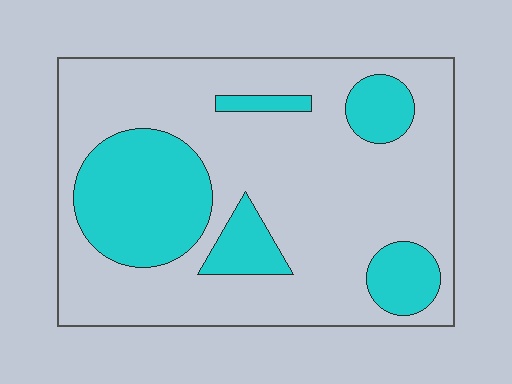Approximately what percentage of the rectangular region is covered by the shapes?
Approximately 25%.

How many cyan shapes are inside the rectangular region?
5.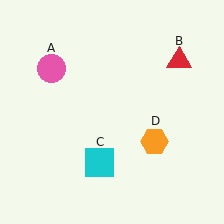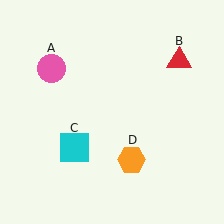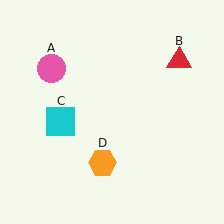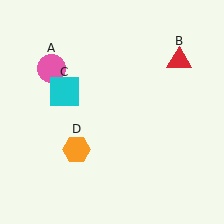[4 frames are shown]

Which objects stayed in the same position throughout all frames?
Pink circle (object A) and red triangle (object B) remained stationary.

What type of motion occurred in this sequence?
The cyan square (object C), orange hexagon (object D) rotated clockwise around the center of the scene.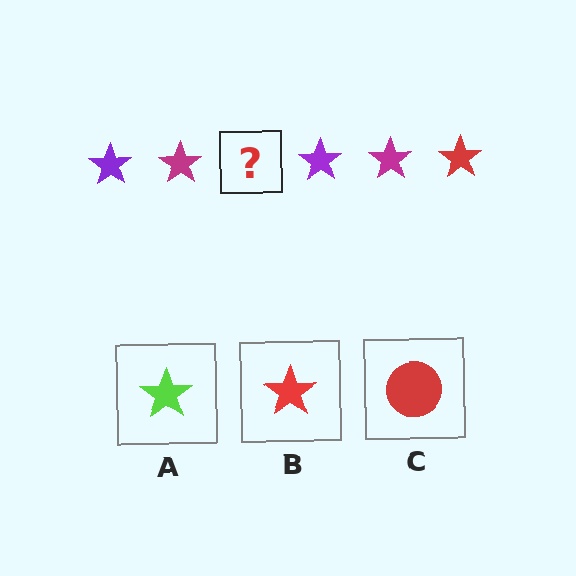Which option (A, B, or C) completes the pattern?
B.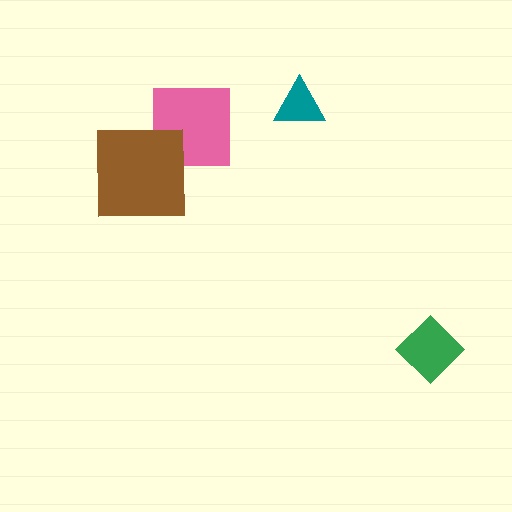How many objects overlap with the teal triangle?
0 objects overlap with the teal triangle.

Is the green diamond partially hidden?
No, no other shape covers it.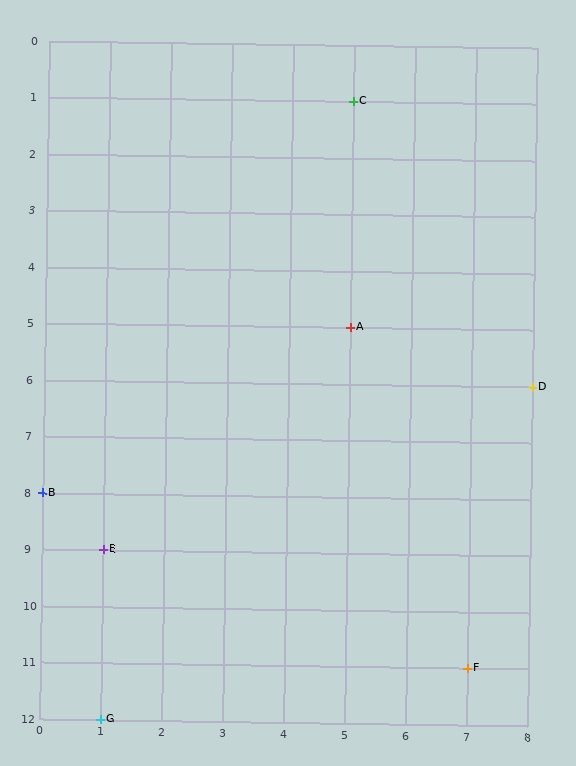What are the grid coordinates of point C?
Point C is at grid coordinates (5, 1).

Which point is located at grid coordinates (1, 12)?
Point G is at (1, 12).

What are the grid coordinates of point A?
Point A is at grid coordinates (5, 5).